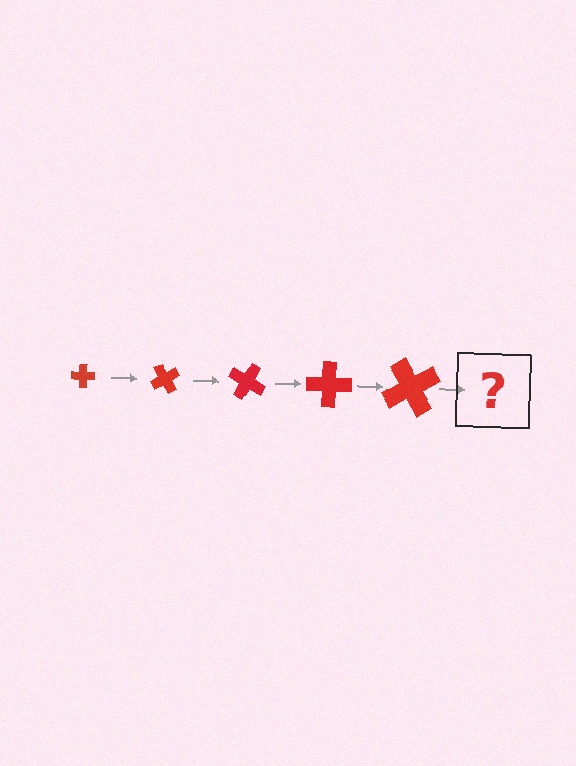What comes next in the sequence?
The next element should be a cross, larger than the previous one and rotated 300 degrees from the start.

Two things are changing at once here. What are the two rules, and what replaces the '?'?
The two rules are that the cross grows larger each step and it rotates 60 degrees each step. The '?' should be a cross, larger than the previous one and rotated 300 degrees from the start.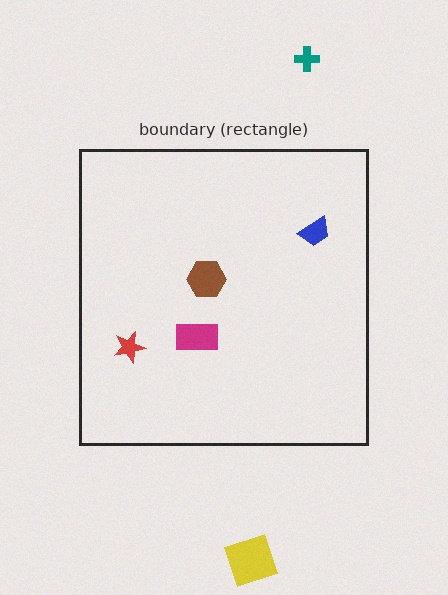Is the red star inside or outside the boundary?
Inside.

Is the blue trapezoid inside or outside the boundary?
Inside.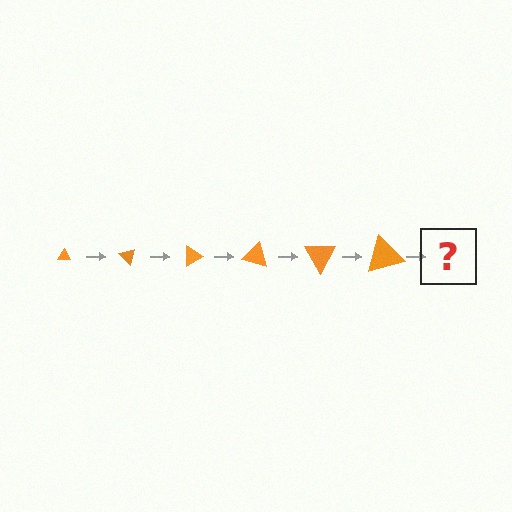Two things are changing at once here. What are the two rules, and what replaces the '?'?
The two rules are that the triangle grows larger each step and it rotates 45 degrees each step. The '?' should be a triangle, larger than the previous one and rotated 270 degrees from the start.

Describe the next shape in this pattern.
It should be a triangle, larger than the previous one and rotated 270 degrees from the start.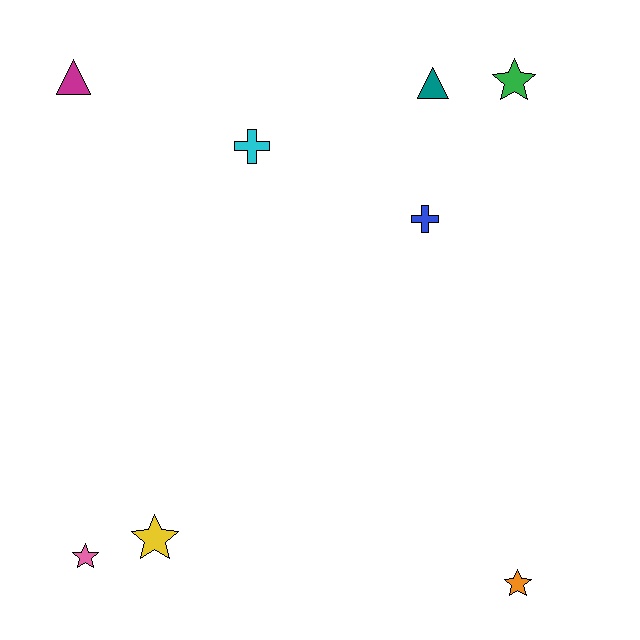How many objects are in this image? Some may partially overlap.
There are 8 objects.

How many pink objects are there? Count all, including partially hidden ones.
There is 1 pink object.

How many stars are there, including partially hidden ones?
There are 4 stars.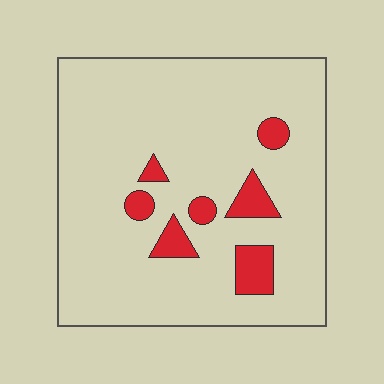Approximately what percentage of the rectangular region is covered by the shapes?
Approximately 10%.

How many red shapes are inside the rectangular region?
7.